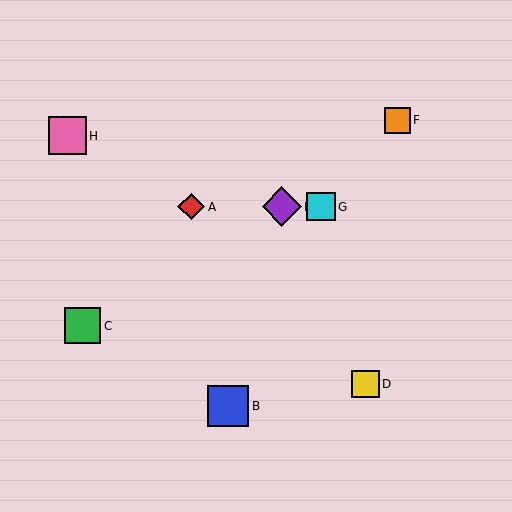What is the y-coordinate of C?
Object C is at y≈326.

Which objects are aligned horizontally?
Objects A, E, G are aligned horizontally.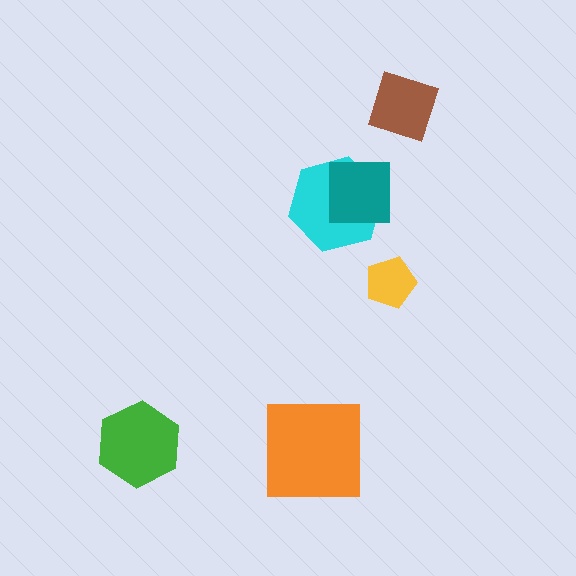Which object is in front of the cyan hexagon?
The teal square is in front of the cyan hexagon.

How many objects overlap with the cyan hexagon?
1 object overlaps with the cyan hexagon.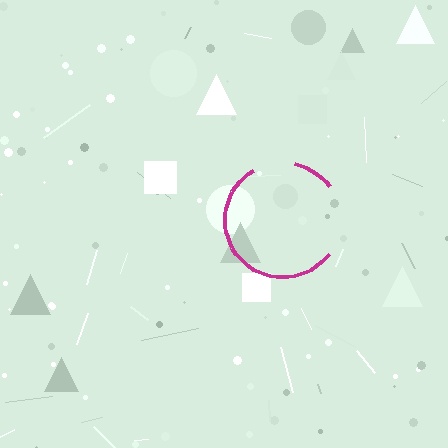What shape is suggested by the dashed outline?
The dashed outline suggests a circle.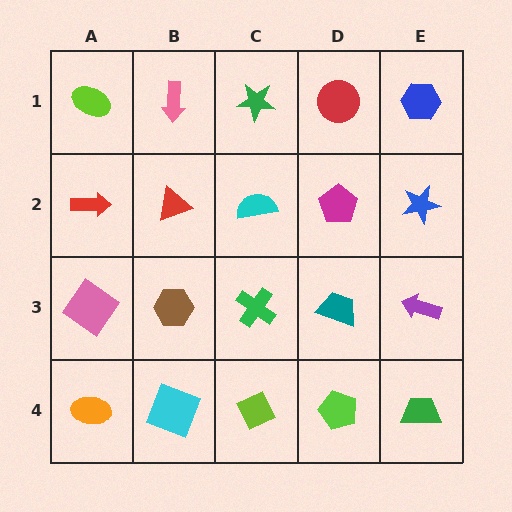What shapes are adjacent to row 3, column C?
A cyan semicircle (row 2, column C), a lime diamond (row 4, column C), a brown hexagon (row 3, column B), a teal trapezoid (row 3, column D).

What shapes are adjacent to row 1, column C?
A cyan semicircle (row 2, column C), a pink arrow (row 1, column B), a red circle (row 1, column D).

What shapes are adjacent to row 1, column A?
A red arrow (row 2, column A), a pink arrow (row 1, column B).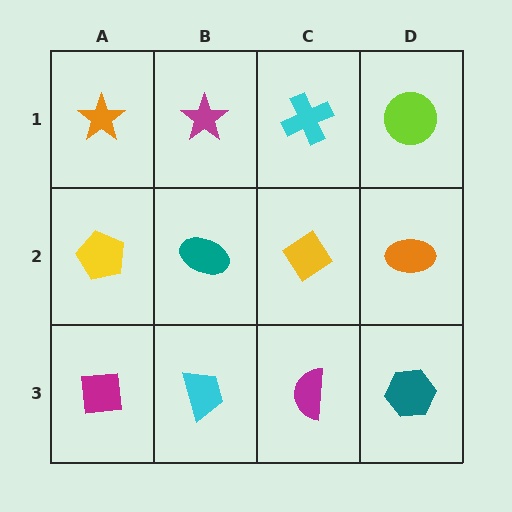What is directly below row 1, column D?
An orange ellipse.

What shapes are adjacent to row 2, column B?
A magenta star (row 1, column B), a cyan trapezoid (row 3, column B), a yellow pentagon (row 2, column A), a yellow diamond (row 2, column C).